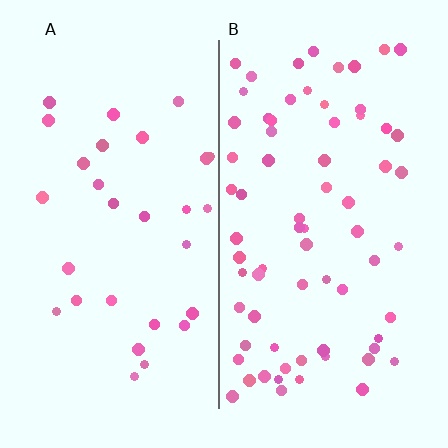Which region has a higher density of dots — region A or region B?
B (the right).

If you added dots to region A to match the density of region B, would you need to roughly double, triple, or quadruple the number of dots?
Approximately double.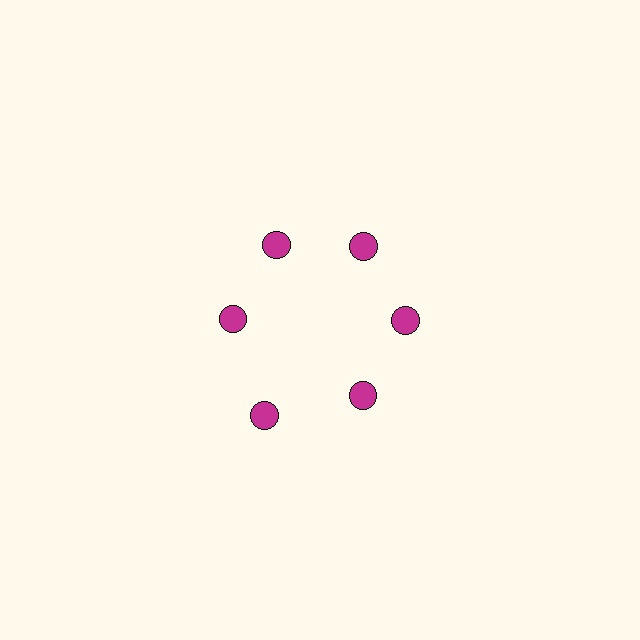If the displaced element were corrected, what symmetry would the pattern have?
It would have 6-fold rotational symmetry — the pattern would map onto itself every 60 degrees.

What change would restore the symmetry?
The symmetry would be restored by moving it inward, back onto the ring so that all 6 circles sit at equal angles and equal distance from the center.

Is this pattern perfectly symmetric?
No. The 6 magenta circles are arranged in a ring, but one element near the 7 o'clock position is pushed outward from the center, breaking the 6-fold rotational symmetry.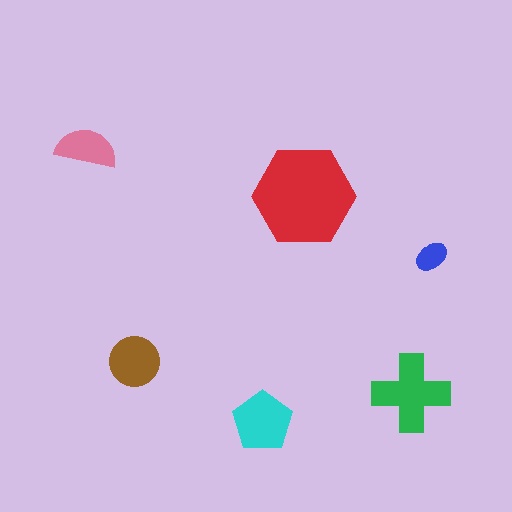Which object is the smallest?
The blue ellipse.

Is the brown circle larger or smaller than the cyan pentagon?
Smaller.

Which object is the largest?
The red hexagon.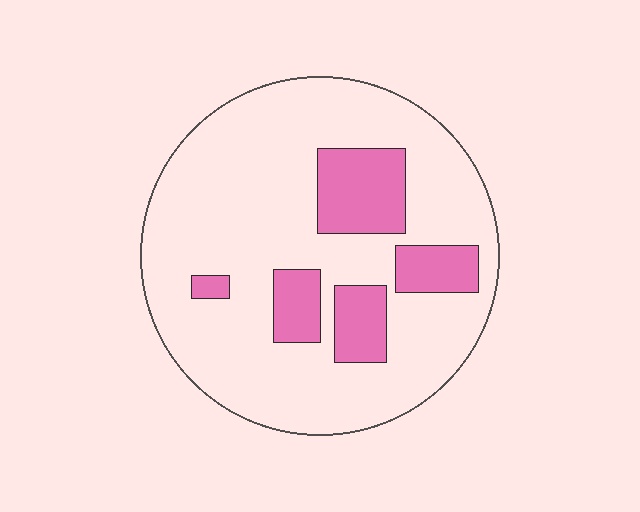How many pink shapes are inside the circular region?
5.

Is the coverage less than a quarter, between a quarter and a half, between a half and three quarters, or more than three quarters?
Less than a quarter.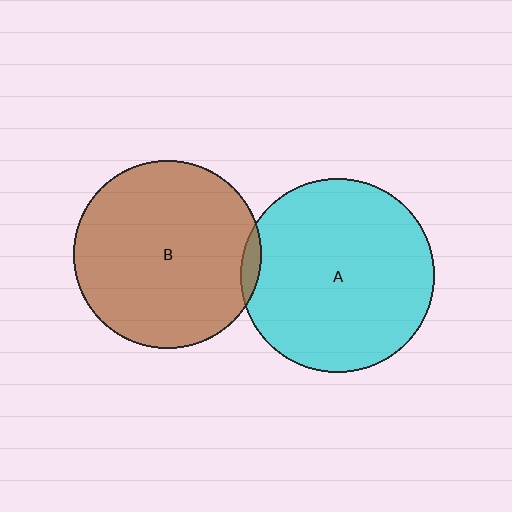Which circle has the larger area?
Circle A (cyan).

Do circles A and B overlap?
Yes.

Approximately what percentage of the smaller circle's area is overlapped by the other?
Approximately 5%.